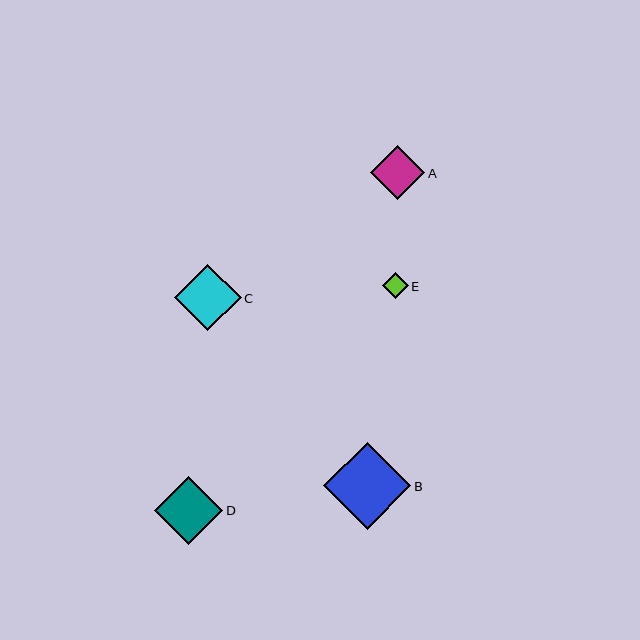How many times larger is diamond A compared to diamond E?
Diamond A is approximately 2.1 times the size of diamond E.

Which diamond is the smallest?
Diamond E is the smallest with a size of approximately 26 pixels.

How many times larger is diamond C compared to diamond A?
Diamond C is approximately 1.2 times the size of diamond A.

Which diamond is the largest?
Diamond B is the largest with a size of approximately 87 pixels.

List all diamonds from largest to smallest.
From largest to smallest: B, D, C, A, E.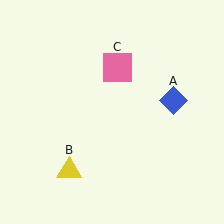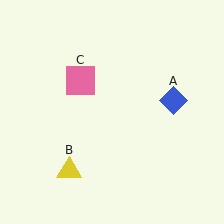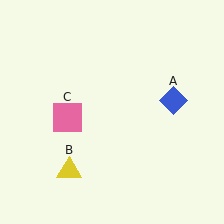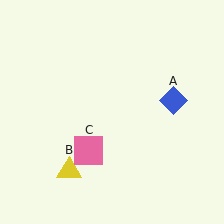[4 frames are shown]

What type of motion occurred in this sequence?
The pink square (object C) rotated counterclockwise around the center of the scene.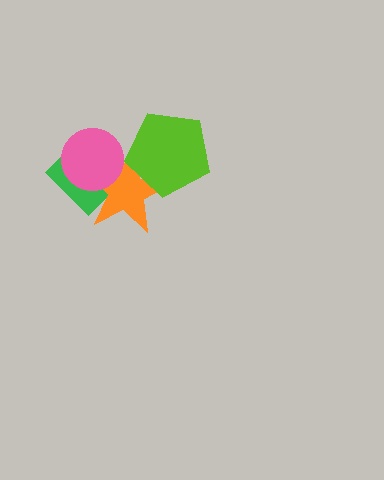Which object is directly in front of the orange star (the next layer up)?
The pink circle is directly in front of the orange star.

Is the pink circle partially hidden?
No, no other shape covers it.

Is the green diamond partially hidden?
Yes, it is partially covered by another shape.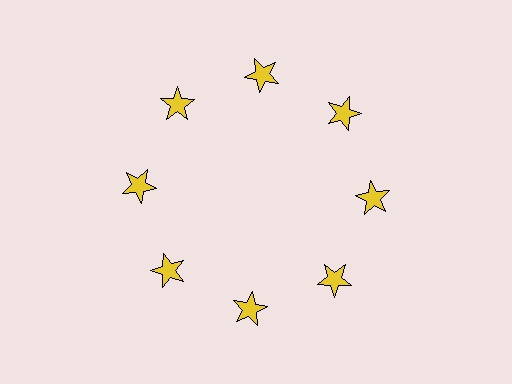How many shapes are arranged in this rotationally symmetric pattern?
There are 8 shapes, arranged in 8 groups of 1.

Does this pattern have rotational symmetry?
Yes, this pattern has 8-fold rotational symmetry. It looks the same after rotating 45 degrees around the center.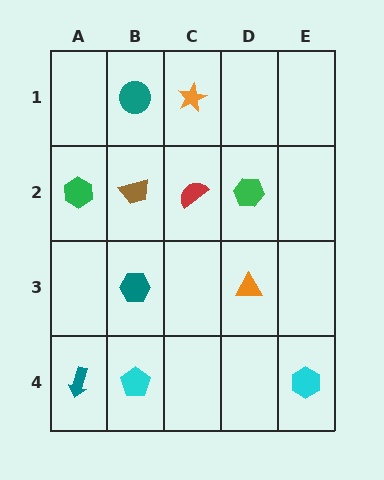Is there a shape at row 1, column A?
No, that cell is empty.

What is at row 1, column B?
A teal circle.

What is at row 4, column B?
A cyan pentagon.